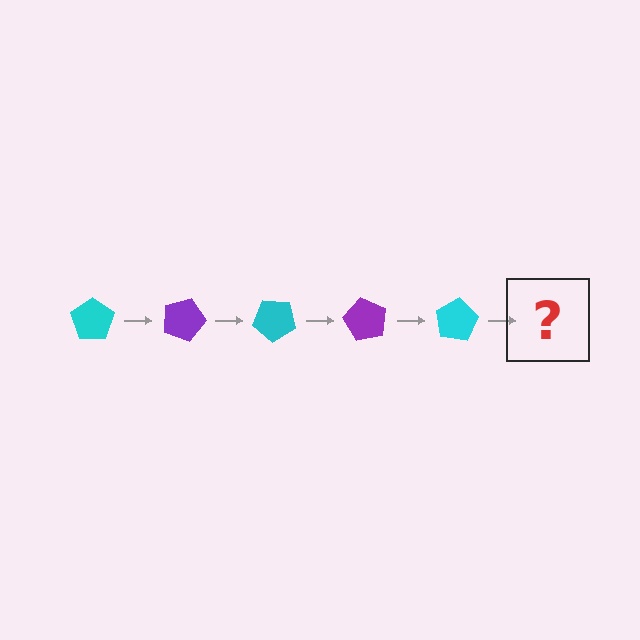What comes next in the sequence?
The next element should be a purple pentagon, rotated 100 degrees from the start.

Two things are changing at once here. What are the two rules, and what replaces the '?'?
The two rules are that it rotates 20 degrees each step and the color cycles through cyan and purple. The '?' should be a purple pentagon, rotated 100 degrees from the start.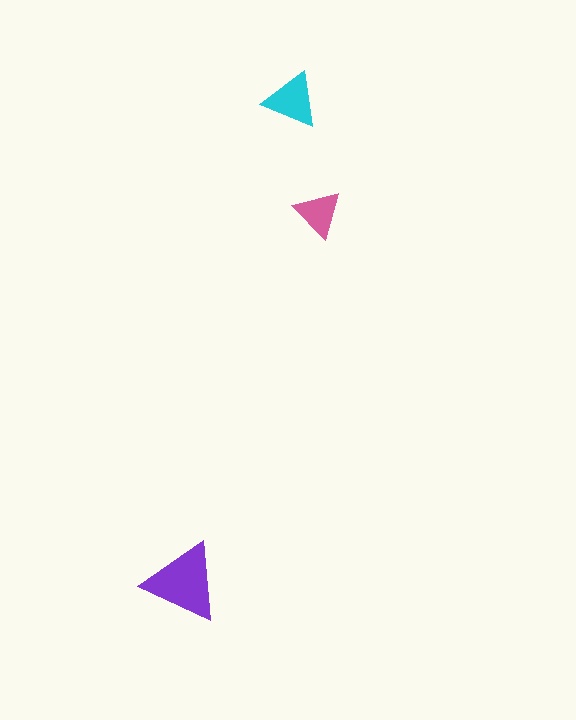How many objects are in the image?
There are 3 objects in the image.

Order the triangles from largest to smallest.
the purple one, the cyan one, the pink one.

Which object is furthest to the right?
The pink triangle is rightmost.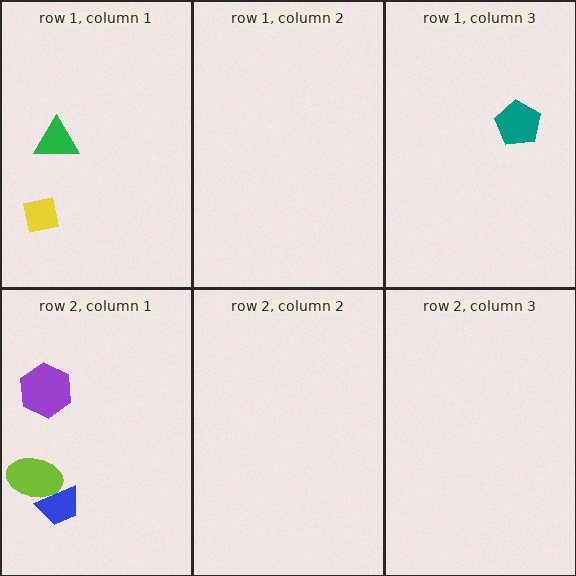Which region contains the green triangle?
The row 1, column 1 region.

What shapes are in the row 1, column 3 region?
The teal pentagon.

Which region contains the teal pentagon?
The row 1, column 3 region.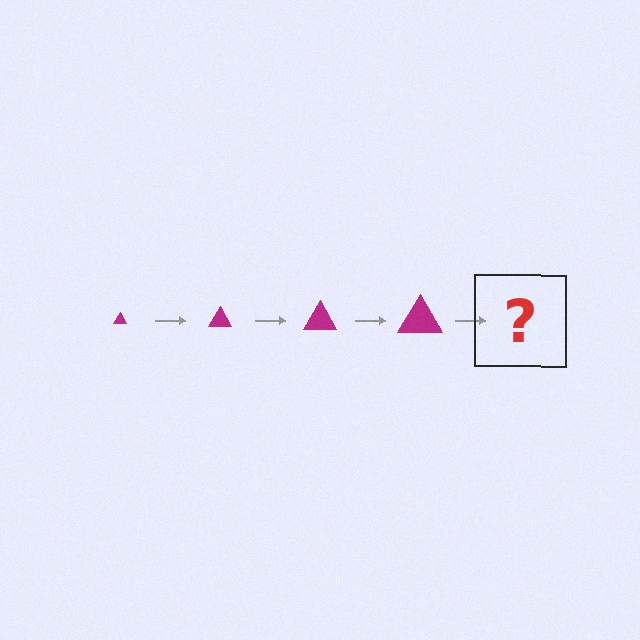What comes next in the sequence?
The next element should be a magenta triangle, larger than the previous one.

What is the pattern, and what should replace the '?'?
The pattern is that the triangle gets progressively larger each step. The '?' should be a magenta triangle, larger than the previous one.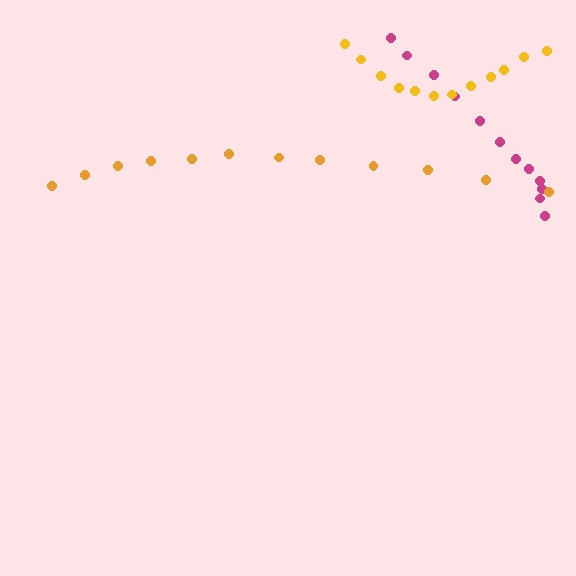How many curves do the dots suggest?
There are 3 distinct paths.